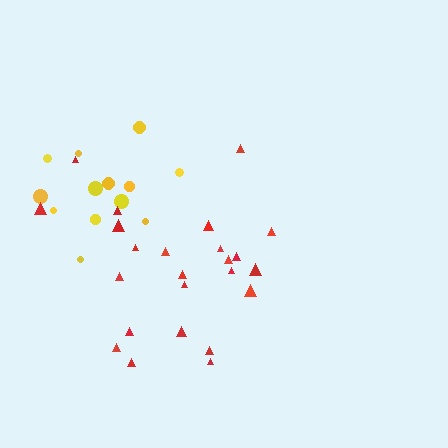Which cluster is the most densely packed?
Red.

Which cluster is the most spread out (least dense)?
Yellow.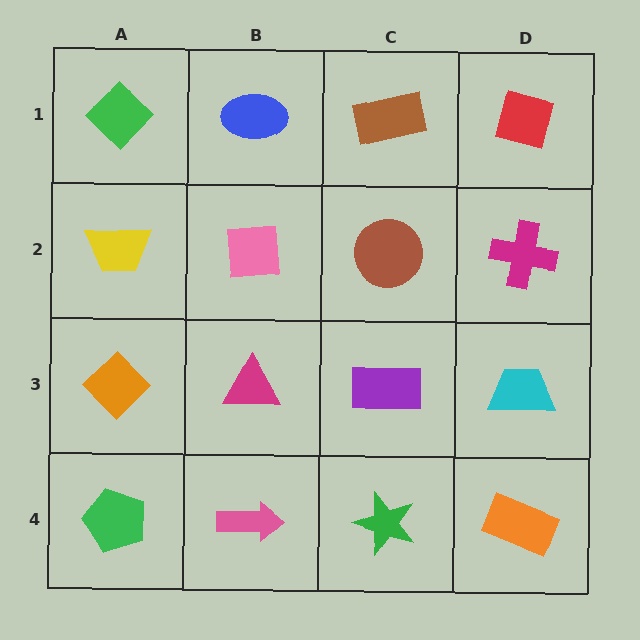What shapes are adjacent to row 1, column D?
A magenta cross (row 2, column D), a brown rectangle (row 1, column C).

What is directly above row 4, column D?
A cyan trapezoid.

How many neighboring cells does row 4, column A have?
2.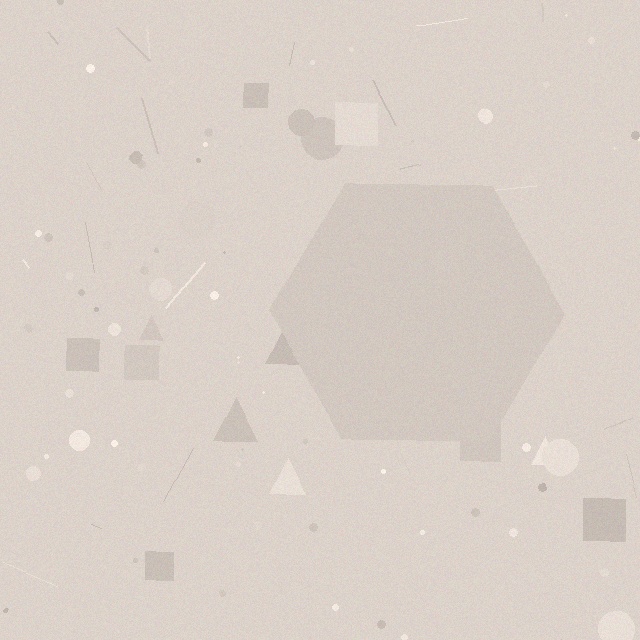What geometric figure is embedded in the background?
A hexagon is embedded in the background.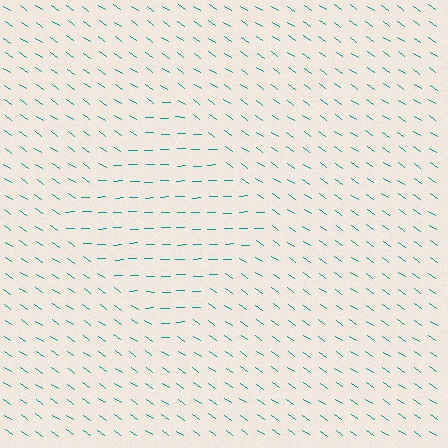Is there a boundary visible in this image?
Yes, there is a texture boundary formed by a change in line orientation.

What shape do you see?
I see a diamond.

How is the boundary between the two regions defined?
The boundary is defined purely by a change in line orientation (approximately 36 degrees difference). All lines are the same color and thickness.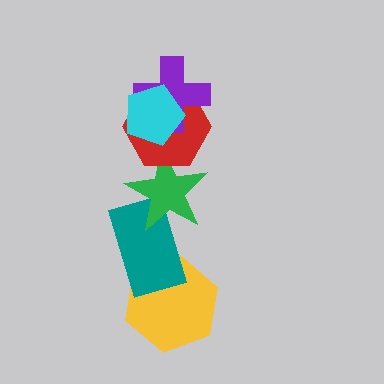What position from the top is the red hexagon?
The red hexagon is 3rd from the top.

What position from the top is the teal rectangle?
The teal rectangle is 5th from the top.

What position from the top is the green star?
The green star is 4th from the top.